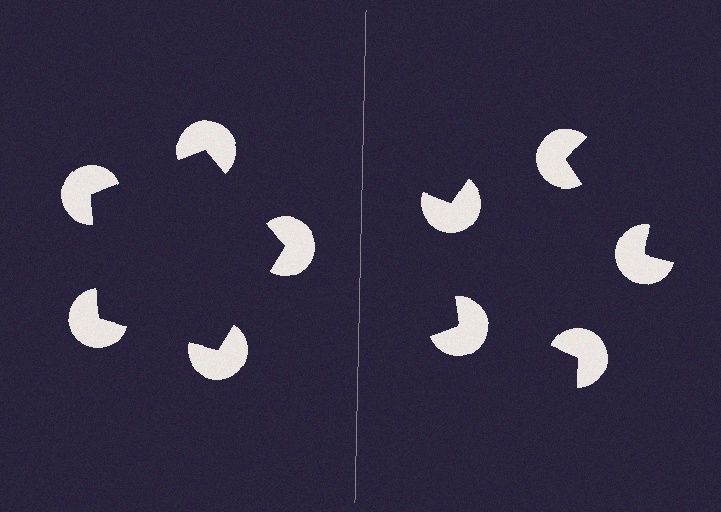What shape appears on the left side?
An illusory pentagon.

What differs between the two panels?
The pac-man discs are positioned identically on both sides; only the wedge orientations differ. On the left they align to a pentagon; on the right they are misaligned.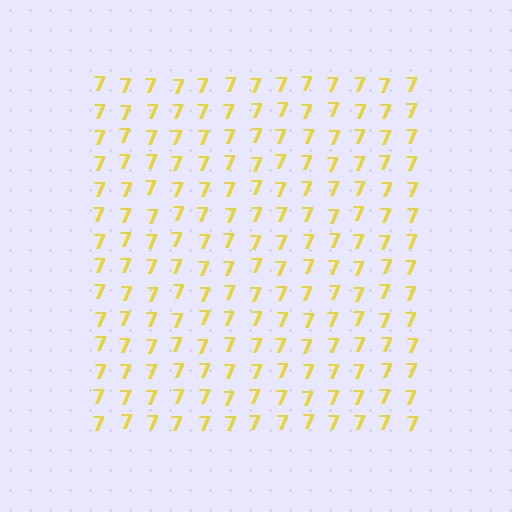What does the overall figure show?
The overall figure shows a square.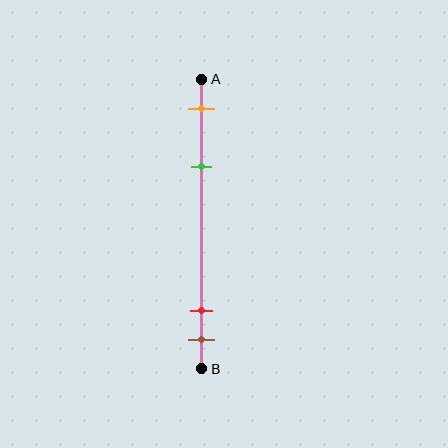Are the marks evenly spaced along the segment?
No, the marks are not evenly spaced.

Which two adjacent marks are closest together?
The red and brown marks are the closest adjacent pair.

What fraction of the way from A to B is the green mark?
The green mark is approximately 30% (0.3) of the way from A to B.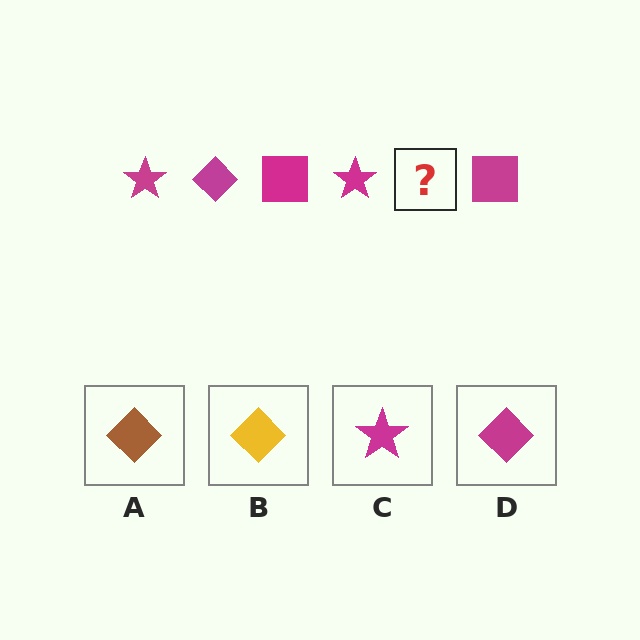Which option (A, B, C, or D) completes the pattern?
D.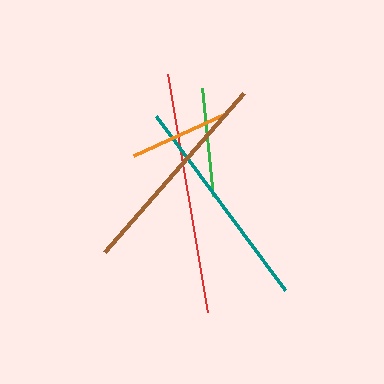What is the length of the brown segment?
The brown segment is approximately 211 pixels long.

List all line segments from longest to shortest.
From longest to shortest: red, teal, brown, green, orange.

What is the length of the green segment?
The green segment is approximately 108 pixels long.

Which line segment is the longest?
The red line is the longest at approximately 242 pixels.